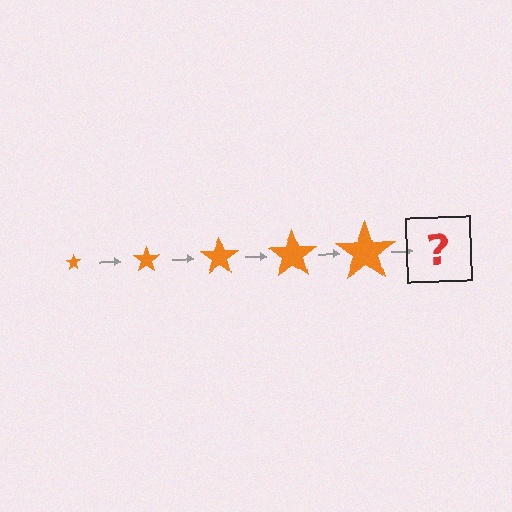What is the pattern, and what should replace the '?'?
The pattern is that the star gets progressively larger each step. The '?' should be an orange star, larger than the previous one.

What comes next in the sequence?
The next element should be an orange star, larger than the previous one.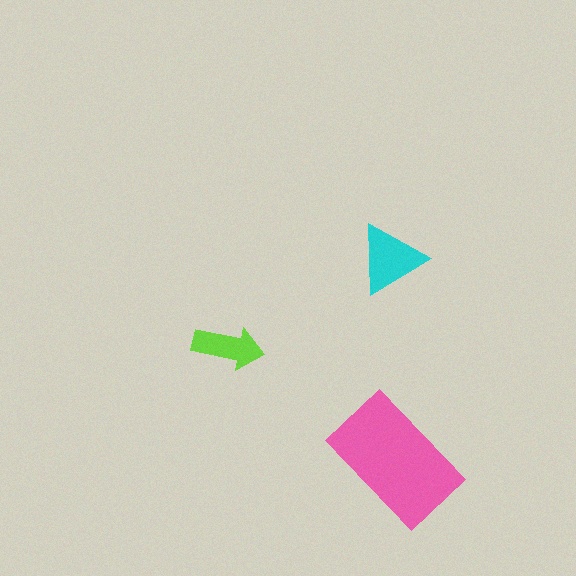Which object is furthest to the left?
The lime arrow is leftmost.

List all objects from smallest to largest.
The lime arrow, the cyan triangle, the pink rectangle.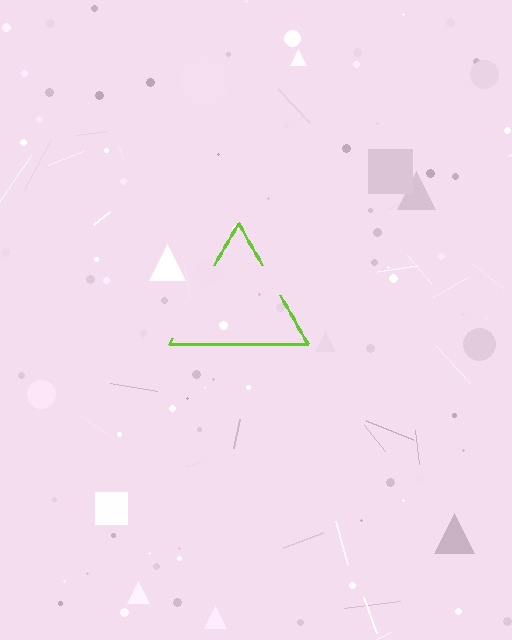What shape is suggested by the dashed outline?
The dashed outline suggests a triangle.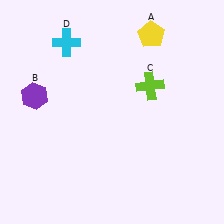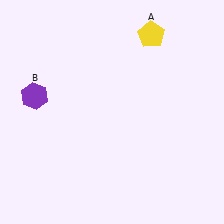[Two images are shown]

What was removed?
The lime cross (C), the cyan cross (D) were removed in Image 2.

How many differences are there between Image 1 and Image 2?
There are 2 differences between the two images.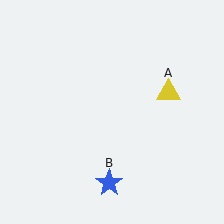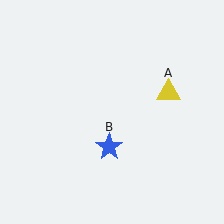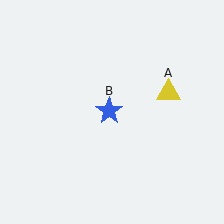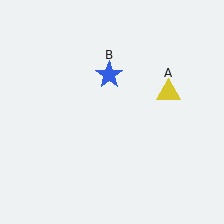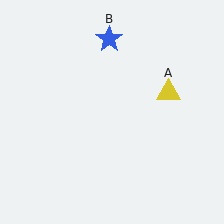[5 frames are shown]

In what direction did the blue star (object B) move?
The blue star (object B) moved up.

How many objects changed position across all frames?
1 object changed position: blue star (object B).